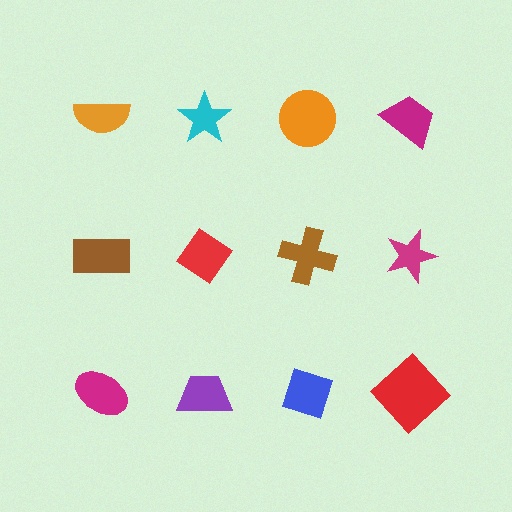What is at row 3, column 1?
A magenta ellipse.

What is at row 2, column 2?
A red diamond.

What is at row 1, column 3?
An orange circle.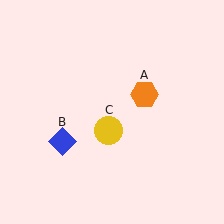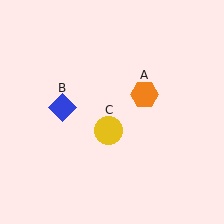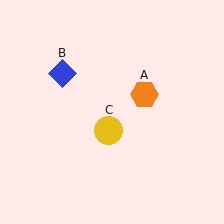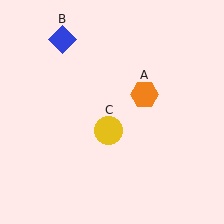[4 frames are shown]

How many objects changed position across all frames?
1 object changed position: blue diamond (object B).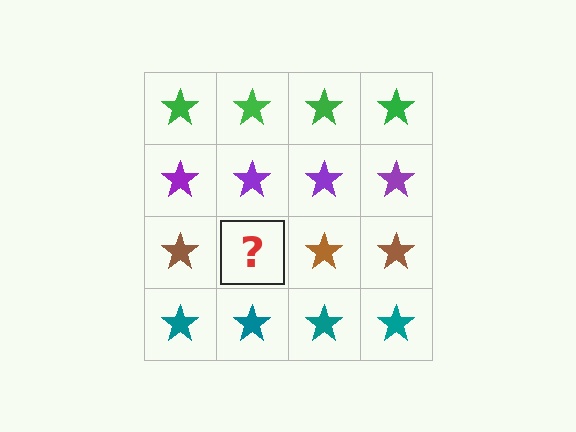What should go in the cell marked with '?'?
The missing cell should contain a brown star.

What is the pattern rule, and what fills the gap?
The rule is that each row has a consistent color. The gap should be filled with a brown star.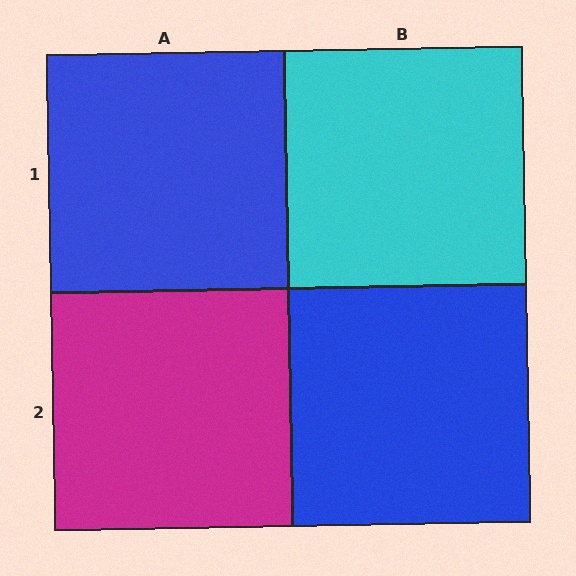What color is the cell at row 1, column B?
Cyan.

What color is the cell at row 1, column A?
Blue.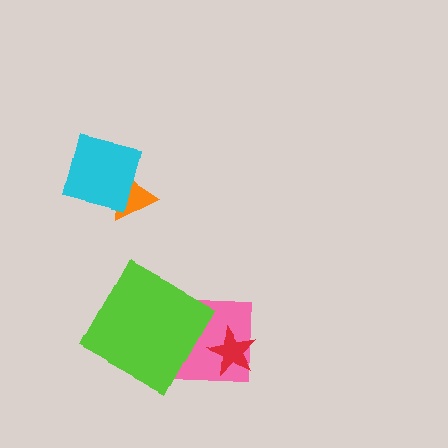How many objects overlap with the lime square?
1 object overlaps with the lime square.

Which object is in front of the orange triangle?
The cyan square is in front of the orange triangle.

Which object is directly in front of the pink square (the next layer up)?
The red star is directly in front of the pink square.